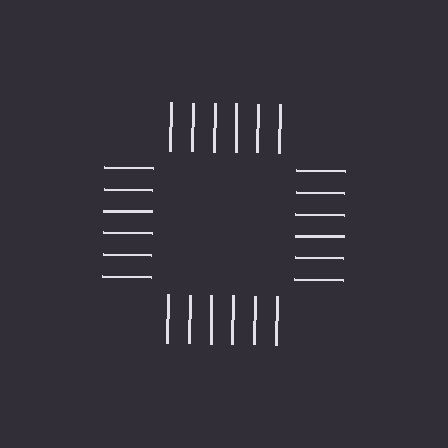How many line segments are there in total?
24 — 6 along each of the 4 edges.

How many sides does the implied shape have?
4 sides — the line-ends trace a square.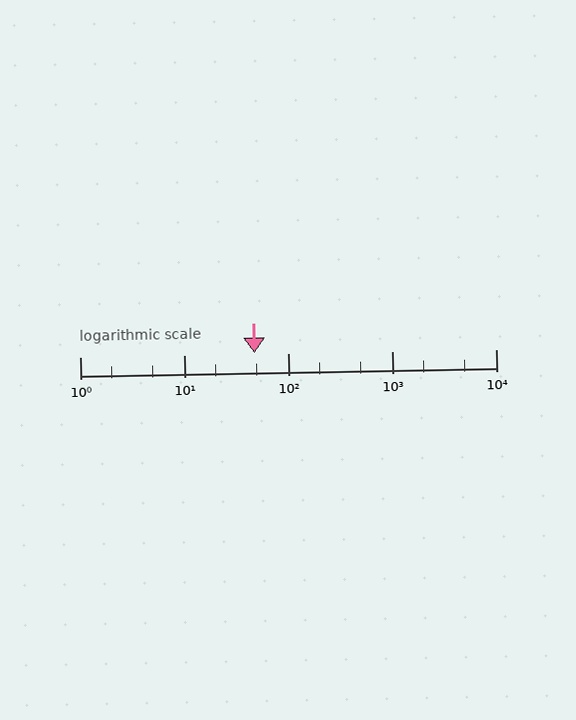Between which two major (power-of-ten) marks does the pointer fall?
The pointer is between 10 and 100.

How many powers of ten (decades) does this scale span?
The scale spans 4 decades, from 1 to 10000.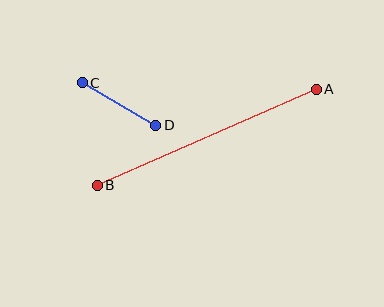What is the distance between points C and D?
The distance is approximately 85 pixels.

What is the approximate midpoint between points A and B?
The midpoint is at approximately (207, 137) pixels.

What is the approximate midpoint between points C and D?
The midpoint is at approximately (119, 104) pixels.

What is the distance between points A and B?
The distance is approximately 239 pixels.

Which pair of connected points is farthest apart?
Points A and B are farthest apart.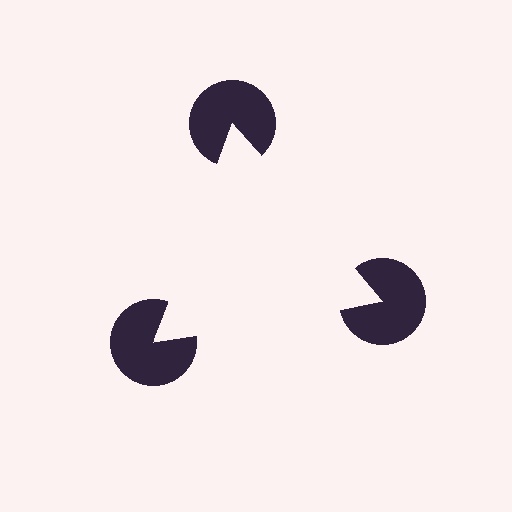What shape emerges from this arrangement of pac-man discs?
An illusory triangle — its edges are inferred from the aligned wedge cuts in the pac-man discs, not physically drawn.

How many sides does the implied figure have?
3 sides.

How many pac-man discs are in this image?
There are 3 — one at each vertex of the illusory triangle.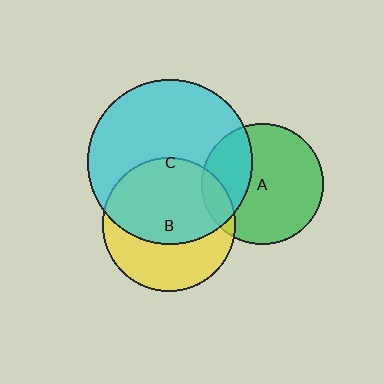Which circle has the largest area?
Circle C (cyan).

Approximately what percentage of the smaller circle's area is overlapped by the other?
Approximately 30%.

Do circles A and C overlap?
Yes.